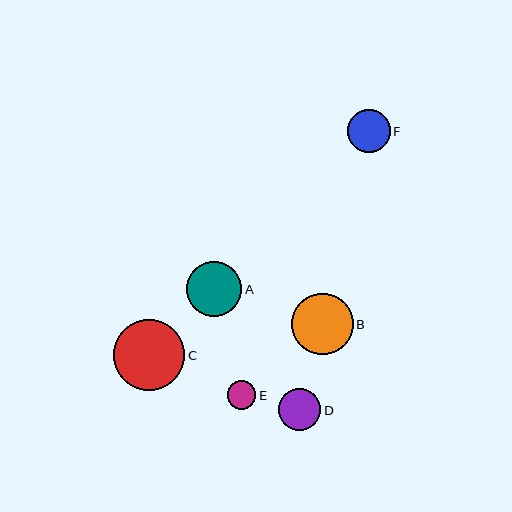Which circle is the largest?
Circle C is the largest with a size of approximately 71 pixels.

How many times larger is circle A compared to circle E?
Circle A is approximately 1.9 times the size of circle E.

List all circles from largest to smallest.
From largest to smallest: C, B, A, F, D, E.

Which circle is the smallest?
Circle E is the smallest with a size of approximately 28 pixels.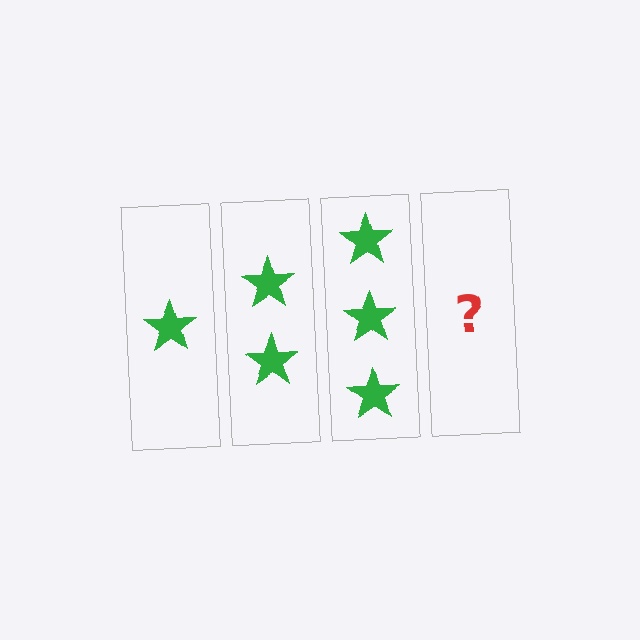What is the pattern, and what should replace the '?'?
The pattern is that each step adds one more star. The '?' should be 4 stars.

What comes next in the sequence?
The next element should be 4 stars.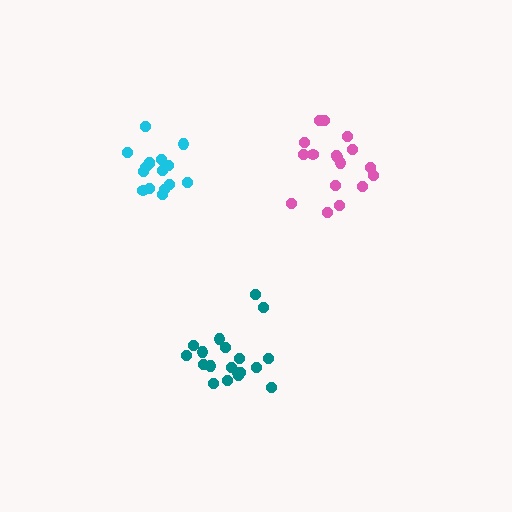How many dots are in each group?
Group 1: 16 dots, Group 2: 19 dots, Group 3: 18 dots (53 total).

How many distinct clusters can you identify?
There are 3 distinct clusters.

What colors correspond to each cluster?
The clusters are colored: cyan, teal, pink.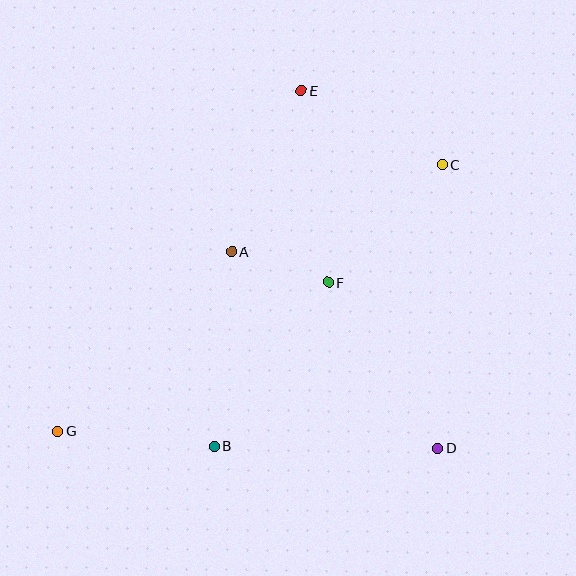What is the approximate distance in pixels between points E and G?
The distance between E and G is approximately 419 pixels.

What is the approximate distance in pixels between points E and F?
The distance between E and F is approximately 194 pixels.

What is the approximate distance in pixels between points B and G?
The distance between B and G is approximately 157 pixels.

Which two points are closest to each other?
Points A and F are closest to each other.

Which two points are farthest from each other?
Points C and G are farthest from each other.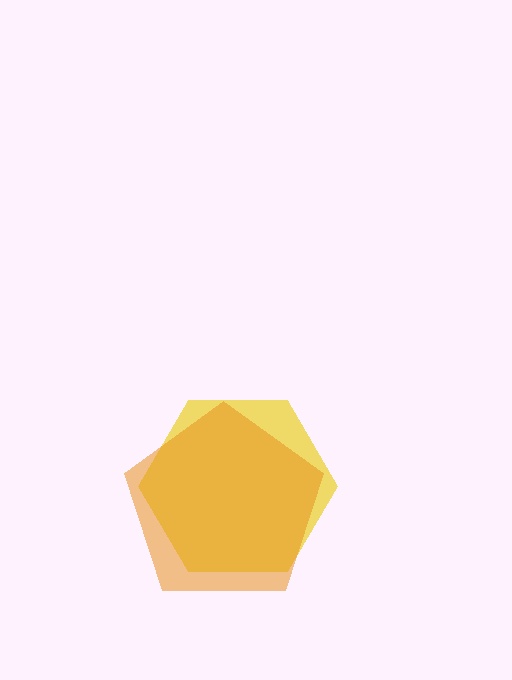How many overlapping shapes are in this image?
There are 2 overlapping shapes in the image.